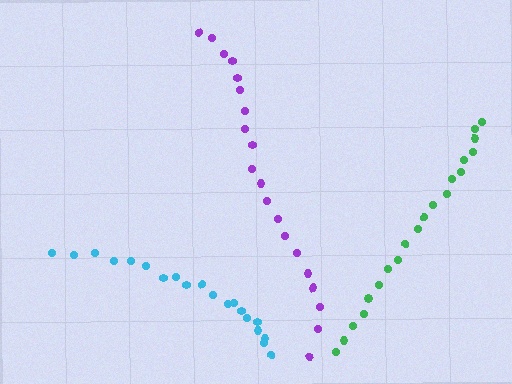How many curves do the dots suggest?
There are 3 distinct paths.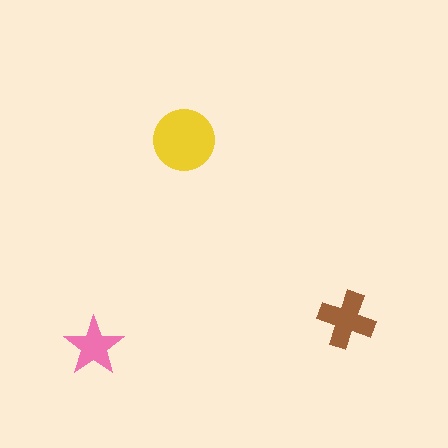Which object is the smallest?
The pink star.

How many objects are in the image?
There are 3 objects in the image.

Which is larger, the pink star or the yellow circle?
The yellow circle.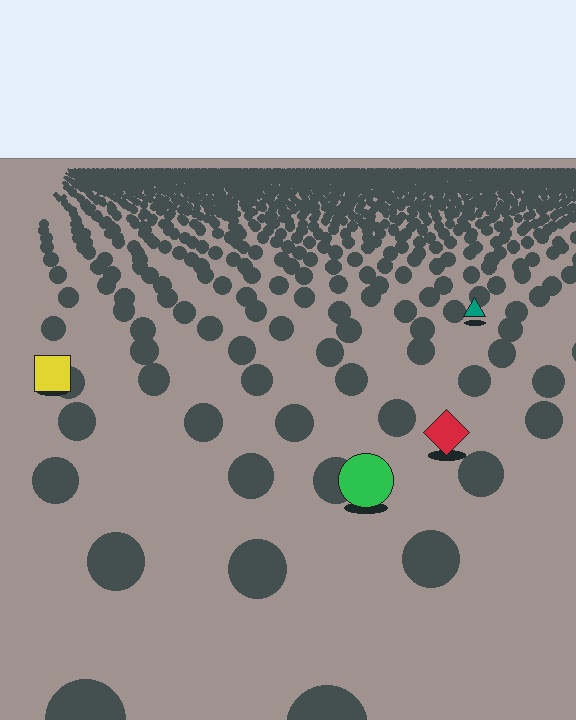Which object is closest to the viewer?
The green circle is closest. The texture marks near it are larger and more spread out.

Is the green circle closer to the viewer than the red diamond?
Yes. The green circle is closer — you can tell from the texture gradient: the ground texture is coarser near it.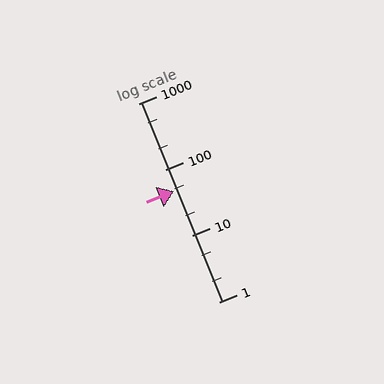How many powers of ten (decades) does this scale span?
The scale spans 3 decades, from 1 to 1000.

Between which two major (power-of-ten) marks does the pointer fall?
The pointer is between 10 and 100.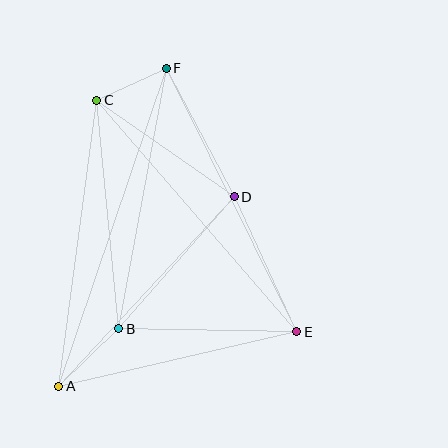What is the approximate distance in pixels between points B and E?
The distance between B and E is approximately 178 pixels.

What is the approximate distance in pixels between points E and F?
The distance between E and F is approximately 294 pixels.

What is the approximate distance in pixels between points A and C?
The distance between A and C is approximately 288 pixels.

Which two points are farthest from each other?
Points A and F are farthest from each other.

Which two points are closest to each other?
Points C and F are closest to each other.